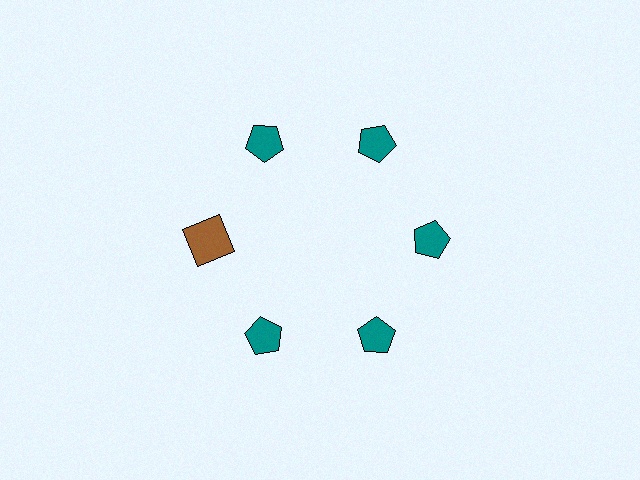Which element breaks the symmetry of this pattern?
The brown square at roughly the 9 o'clock position breaks the symmetry. All other shapes are teal pentagons.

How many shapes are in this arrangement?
There are 6 shapes arranged in a ring pattern.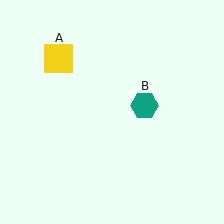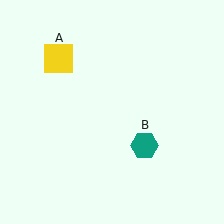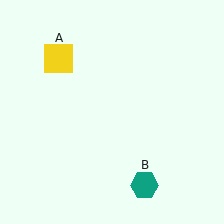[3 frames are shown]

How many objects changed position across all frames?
1 object changed position: teal hexagon (object B).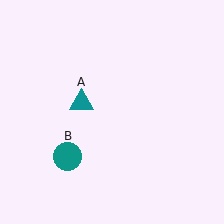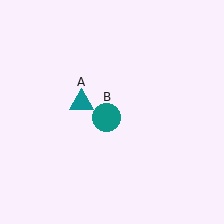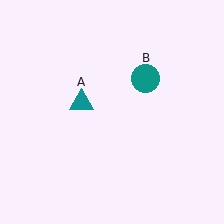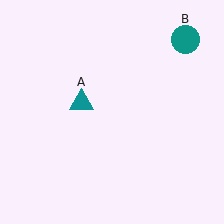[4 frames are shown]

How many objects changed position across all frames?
1 object changed position: teal circle (object B).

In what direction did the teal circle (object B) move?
The teal circle (object B) moved up and to the right.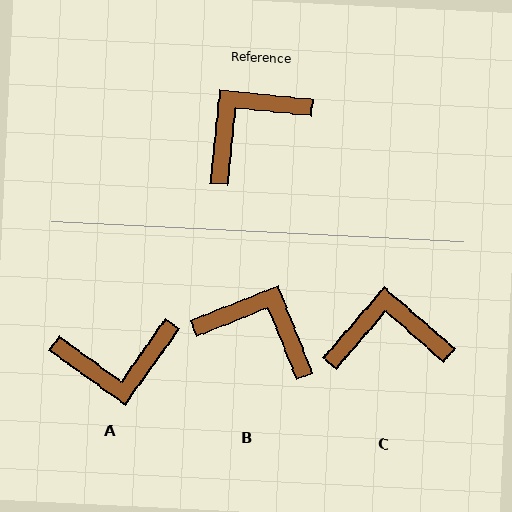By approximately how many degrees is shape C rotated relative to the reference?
Approximately 35 degrees clockwise.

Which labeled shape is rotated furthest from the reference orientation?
A, about 150 degrees away.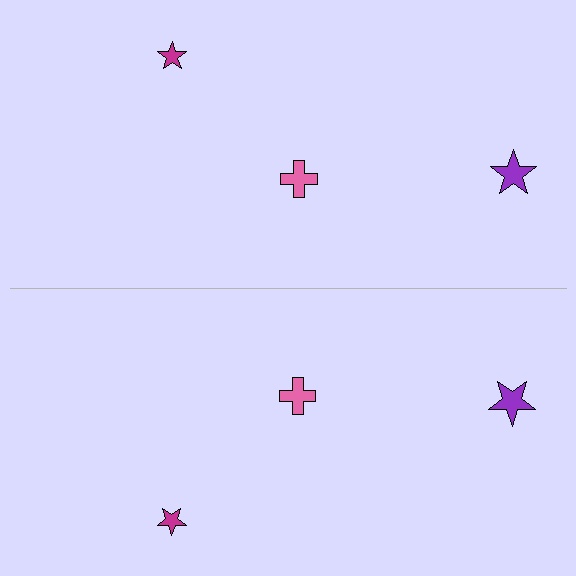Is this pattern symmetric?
Yes, this pattern has bilateral (reflection) symmetry.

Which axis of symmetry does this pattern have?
The pattern has a horizontal axis of symmetry running through the center of the image.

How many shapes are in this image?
There are 6 shapes in this image.